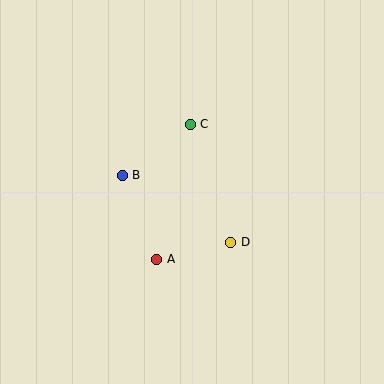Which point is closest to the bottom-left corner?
Point A is closest to the bottom-left corner.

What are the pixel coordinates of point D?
Point D is at (231, 242).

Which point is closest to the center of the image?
Point D at (231, 242) is closest to the center.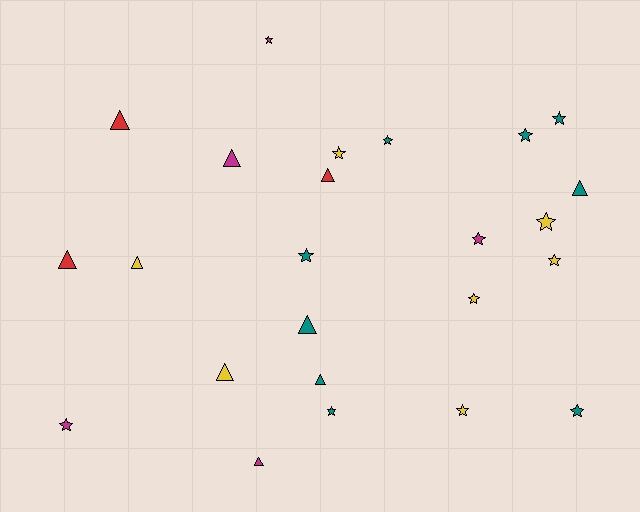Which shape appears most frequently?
Star, with 14 objects.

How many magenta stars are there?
There are 3 magenta stars.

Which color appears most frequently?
Teal, with 9 objects.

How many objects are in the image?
There are 24 objects.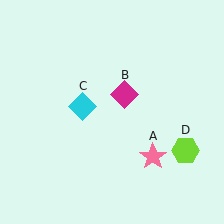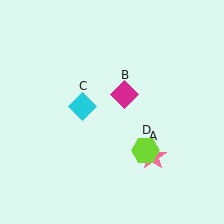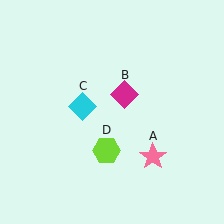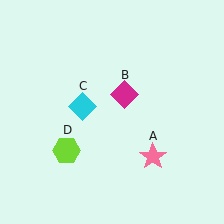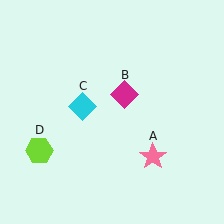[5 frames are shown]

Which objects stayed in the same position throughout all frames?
Pink star (object A) and magenta diamond (object B) and cyan diamond (object C) remained stationary.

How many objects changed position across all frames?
1 object changed position: lime hexagon (object D).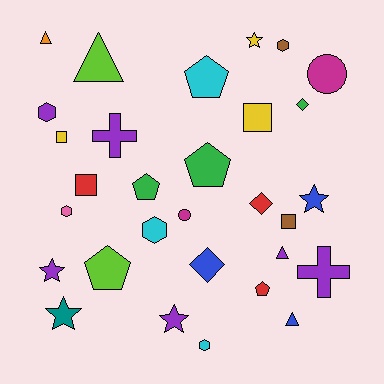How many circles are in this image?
There are 2 circles.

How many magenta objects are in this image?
There are 2 magenta objects.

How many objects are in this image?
There are 30 objects.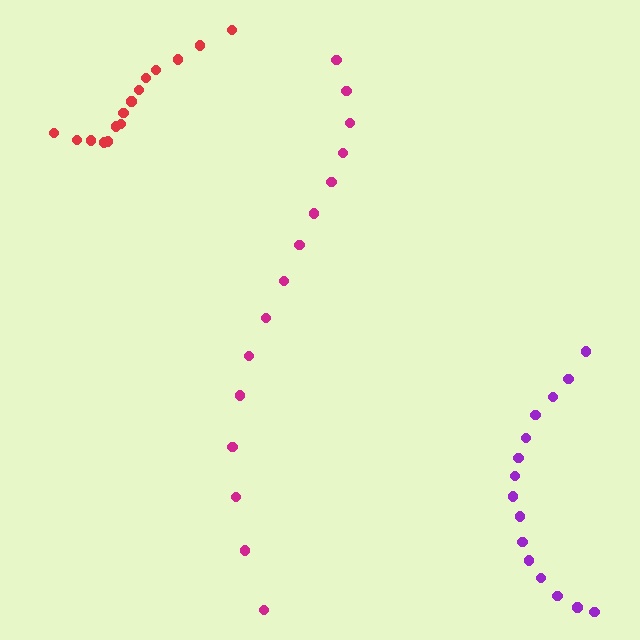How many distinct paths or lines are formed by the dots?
There are 3 distinct paths.